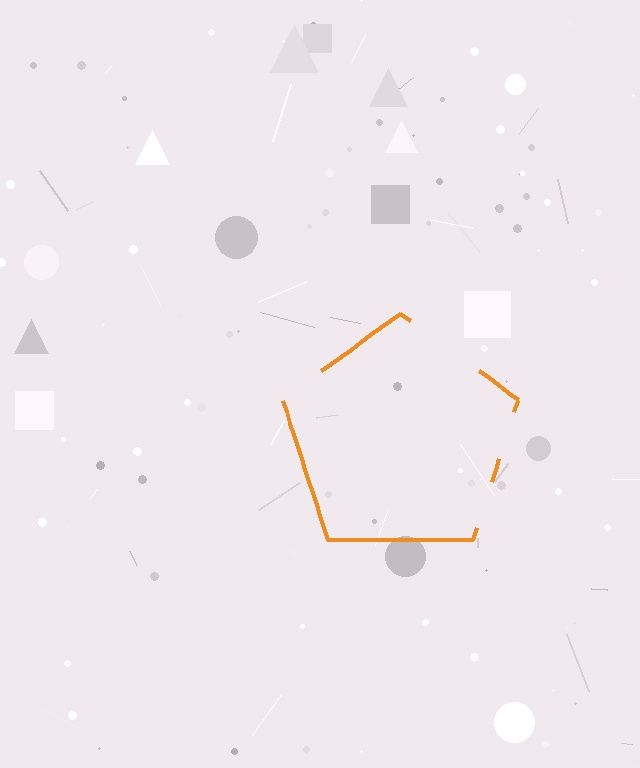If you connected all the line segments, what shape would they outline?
They would outline a pentagon.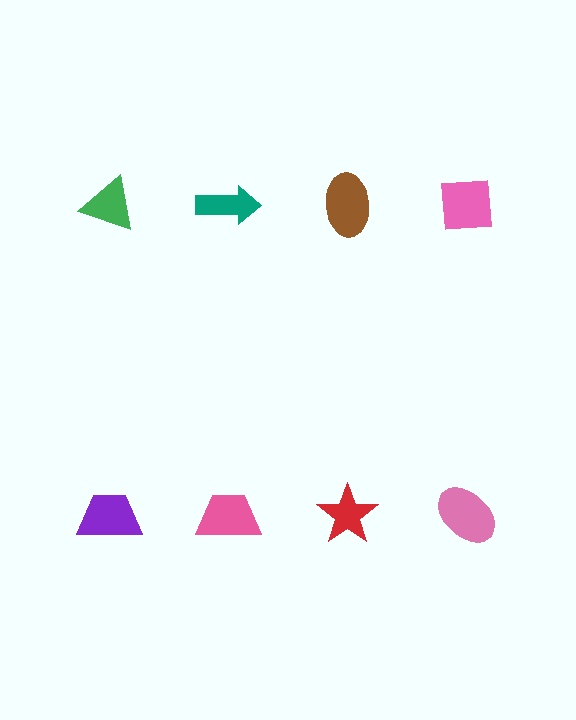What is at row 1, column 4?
A pink square.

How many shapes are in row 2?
4 shapes.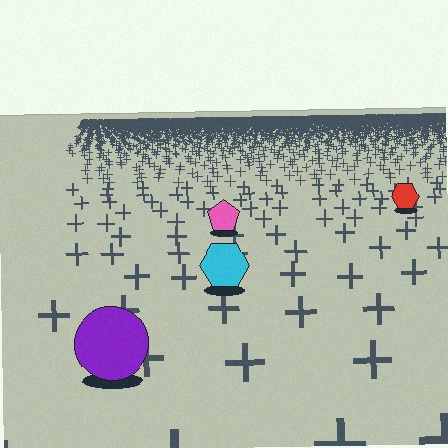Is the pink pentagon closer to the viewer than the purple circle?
No. The purple circle is closer — you can tell from the texture gradient: the ground texture is coarser near it.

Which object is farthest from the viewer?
The red hexagon is farthest from the viewer. It appears smaller and the ground texture around it is denser.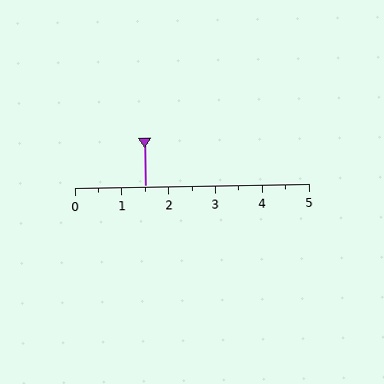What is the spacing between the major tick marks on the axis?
The major ticks are spaced 1 apart.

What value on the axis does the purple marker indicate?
The marker indicates approximately 1.5.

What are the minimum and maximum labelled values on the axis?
The axis runs from 0 to 5.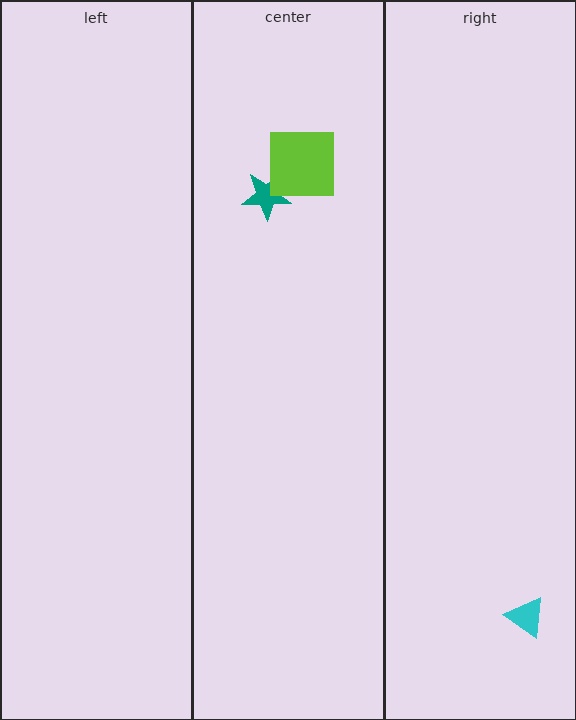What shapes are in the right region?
The cyan triangle.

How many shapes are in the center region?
2.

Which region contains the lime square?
The center region.